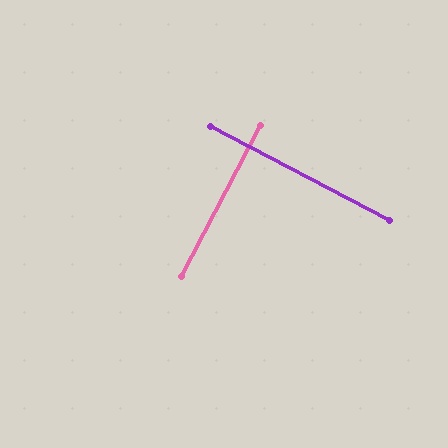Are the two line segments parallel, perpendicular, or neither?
Perpendicular — they meet at approximately 90°.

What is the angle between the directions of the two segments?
Approximately 90 degrees.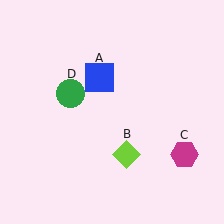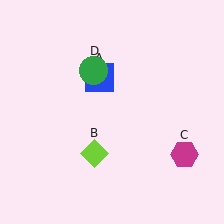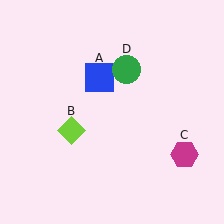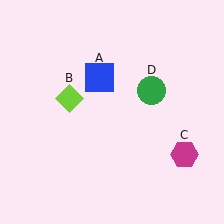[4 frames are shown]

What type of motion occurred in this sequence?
The lime diamond (object B), green circle (object D) rotated clockwise around the center of the scene.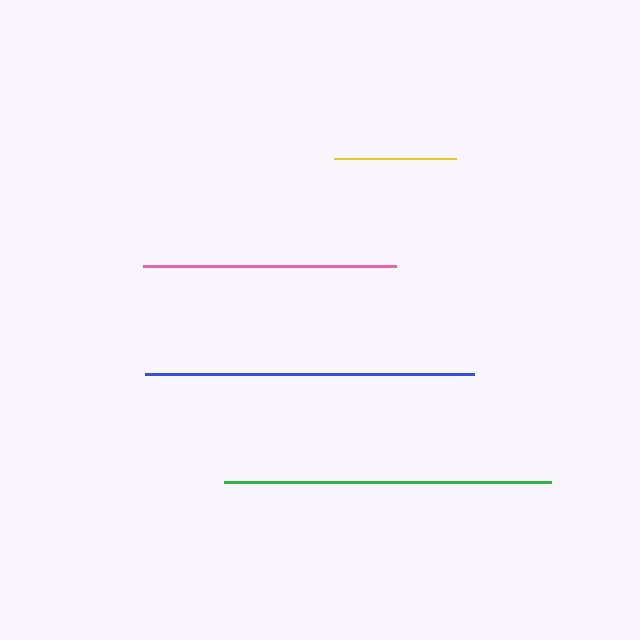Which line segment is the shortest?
The yellow line is the shortest at approximately 122 pixels.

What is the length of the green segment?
The green segment is approximately 327 pixels long.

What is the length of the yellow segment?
The yellow segment is approximately 122 pixels long.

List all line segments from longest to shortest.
From longest to shortest: blue, green, pink, yellow.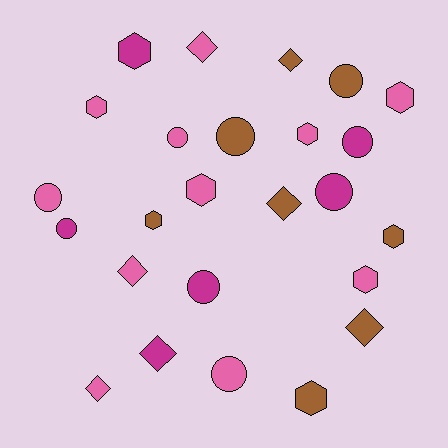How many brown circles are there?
There are 2 brown circles.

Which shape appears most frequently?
Circle, with 9 objects.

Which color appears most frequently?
Pink, with 11 objects.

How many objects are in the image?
There are 25 objects.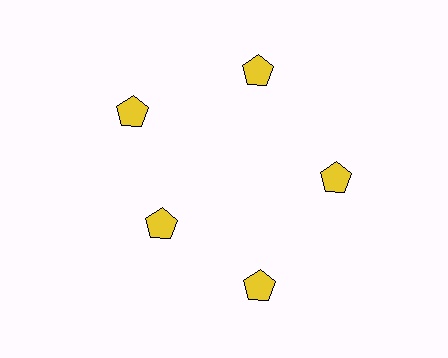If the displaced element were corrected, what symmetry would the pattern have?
It would have 5-fold rotational symmetry — the pattern would map onto itself every 72 degrees.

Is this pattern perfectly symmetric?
No. The 5 yellow pentagons are arranged in a ring, but one element near the 8 o'clock position is pulled inward toward the center, breaking the 5-fold rotational symmetry.